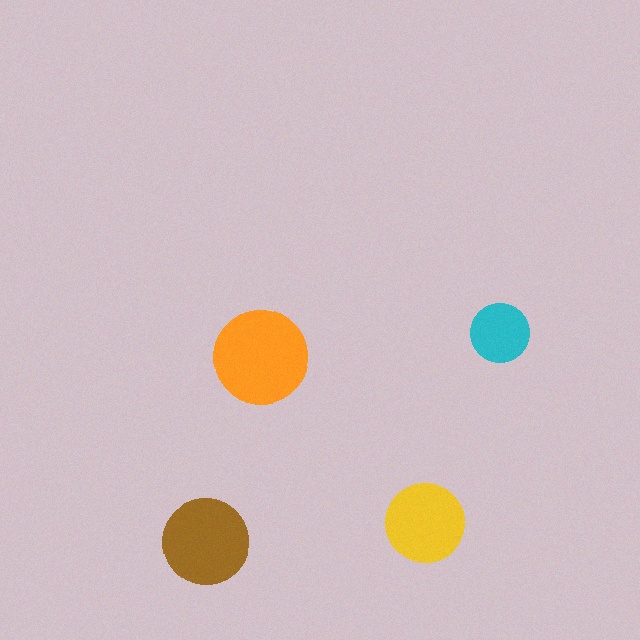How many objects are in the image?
There are 4 objects in the image.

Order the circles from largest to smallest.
the orange one, the brown one, the yellow one, the cyan one.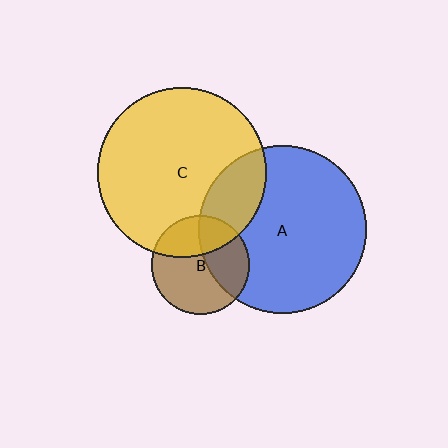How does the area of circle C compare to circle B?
Approximately 3.0 times.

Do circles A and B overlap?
Yes.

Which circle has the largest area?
Circle C (yellow).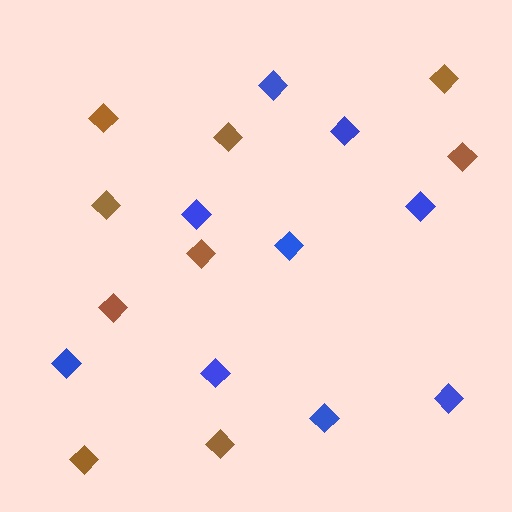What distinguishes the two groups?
There are 2 groups: one group of brown diamonds (9) and one group of blue diamonds (9).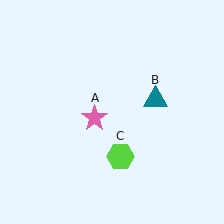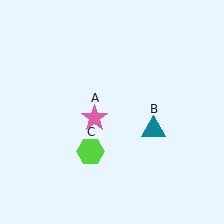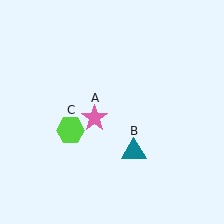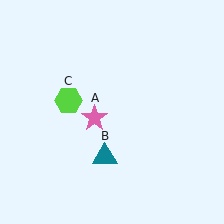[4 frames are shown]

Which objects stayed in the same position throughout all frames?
Pink star (object A) remained stationary.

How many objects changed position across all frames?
2 objects changed position: teal triangle (object B), lime hexagon (object C).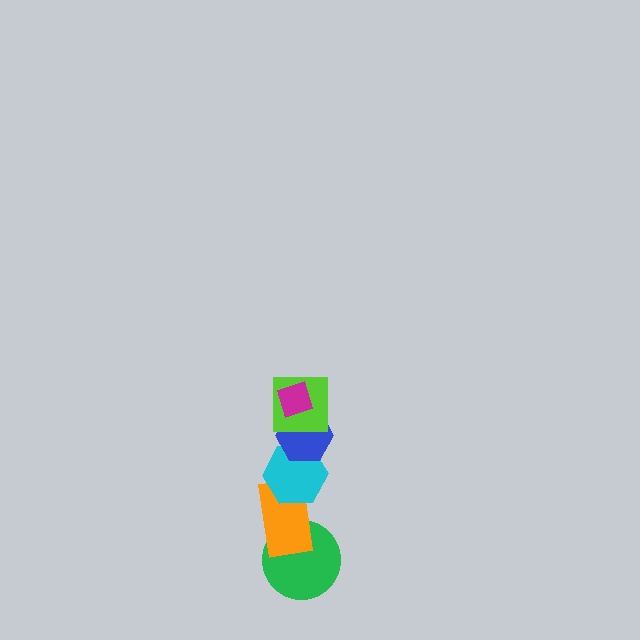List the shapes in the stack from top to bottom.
From top to bottom: the magenta diamond, the lime square, the blue hexagon, the cyan hexagon, the orange rectangle, the green circle.